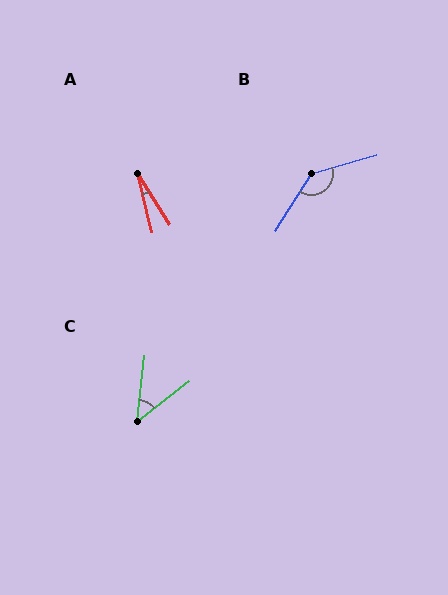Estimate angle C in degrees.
Approximately 45 degrees.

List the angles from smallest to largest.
A (19°), C (45°), B (139°).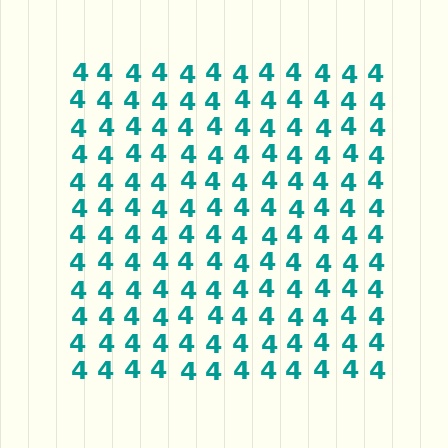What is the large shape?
The large shape is a square.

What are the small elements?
The small elements are digit 4's.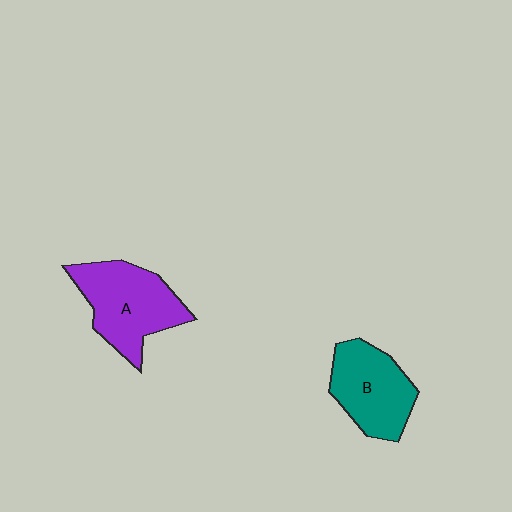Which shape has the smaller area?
Shape B (teal).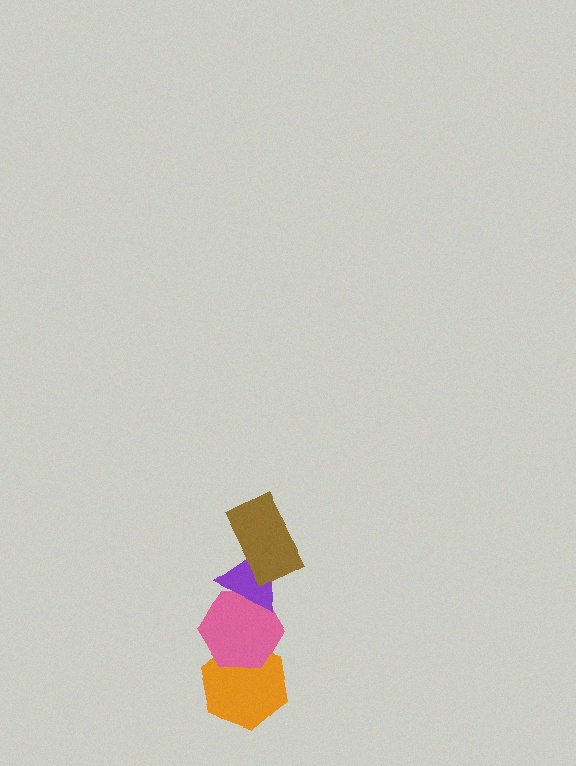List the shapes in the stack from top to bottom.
From top to bottom: the brown rectangle, the purple triangle, the pink hexagon, the orange hexagon.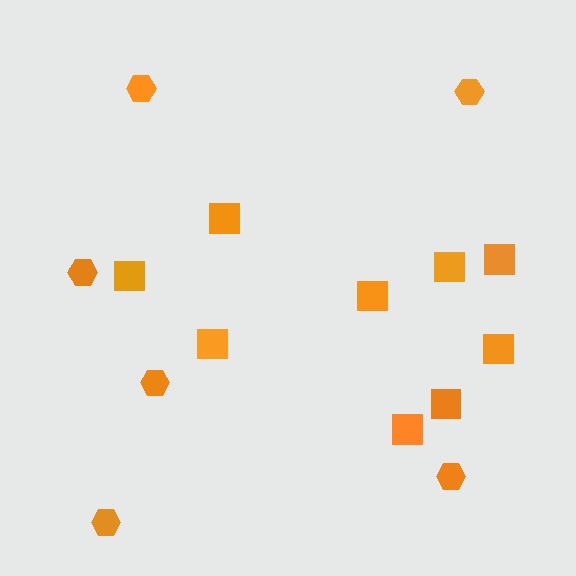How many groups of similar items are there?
There are 2 groups: one group of hexagons (6) and one group of squares (9).